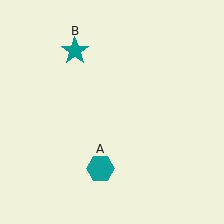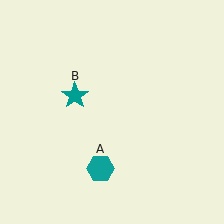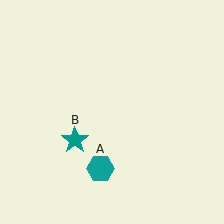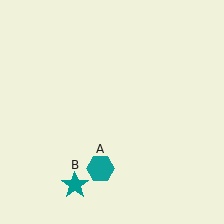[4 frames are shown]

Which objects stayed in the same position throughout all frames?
Teal hexagon (object A) remained stationary.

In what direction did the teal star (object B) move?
The teal star (object B) moved down.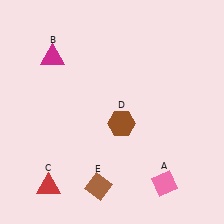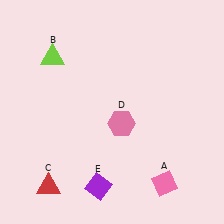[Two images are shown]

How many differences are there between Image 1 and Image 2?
There are 3 differences between the two images.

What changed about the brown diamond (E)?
In Image 1, E is brown. In Image 2, it changed to purple.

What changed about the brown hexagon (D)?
In Image 1, D is brown. In Image 2, it changed to pink.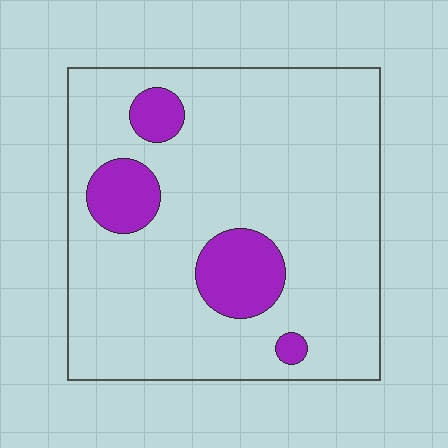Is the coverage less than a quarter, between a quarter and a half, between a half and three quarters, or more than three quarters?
Less than a quarter.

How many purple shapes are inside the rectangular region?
4.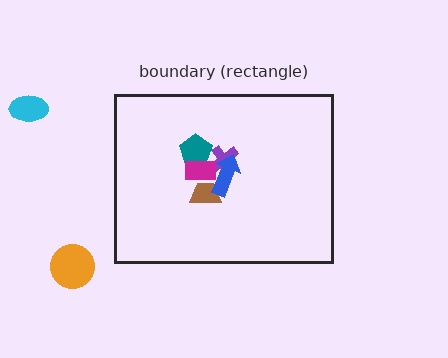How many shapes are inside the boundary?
5 inside, 2 outside.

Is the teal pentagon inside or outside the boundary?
Inside.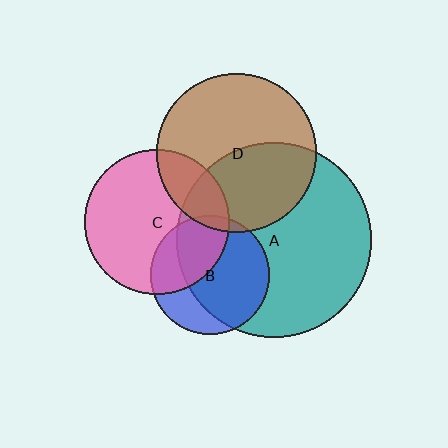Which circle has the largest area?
Circle A (teal).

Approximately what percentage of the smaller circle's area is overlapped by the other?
Approximately 25%.